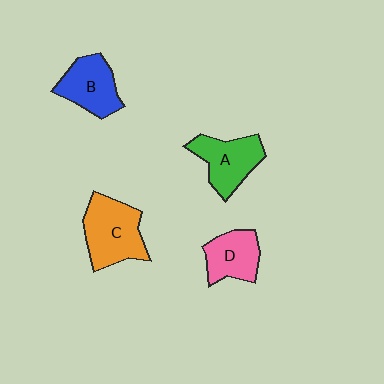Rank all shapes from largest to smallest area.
From largest to smallest: C (orange), A (green), B (blue), D (pink).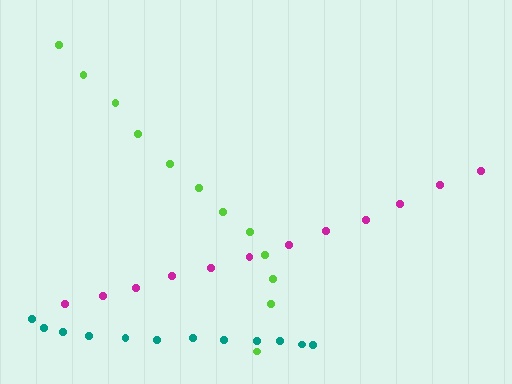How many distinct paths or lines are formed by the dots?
There are 3 distinct paths.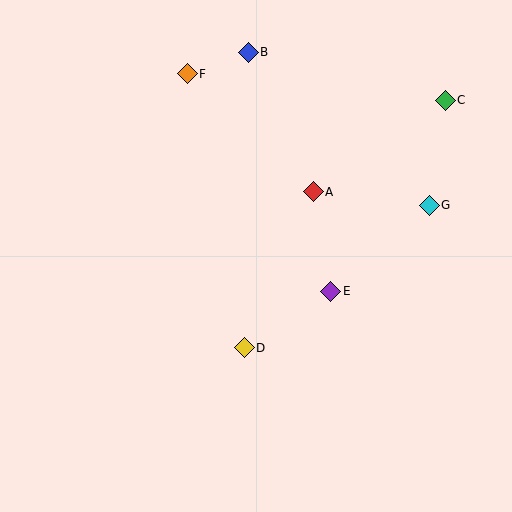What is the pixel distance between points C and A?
The distance between C and A is 161 pixels.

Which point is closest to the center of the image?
Point E at (331, 291) is closest to the center.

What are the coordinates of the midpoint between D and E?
The midpoint between D and E is at (288, 320).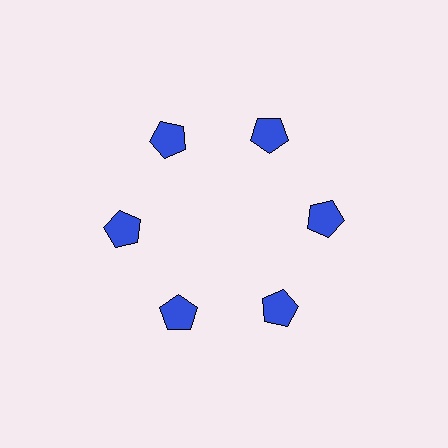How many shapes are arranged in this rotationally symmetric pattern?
There are 6 shapes, arranged in 6 groups of 1.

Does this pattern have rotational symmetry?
Yes, this pattern has 6-fold rotational symmetry. It looks the same after rotating 60 degrees around the center.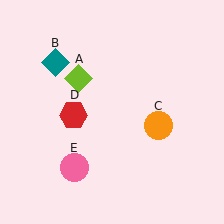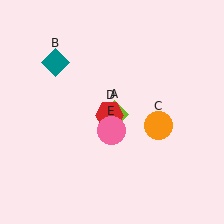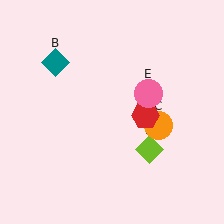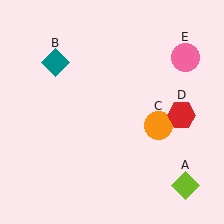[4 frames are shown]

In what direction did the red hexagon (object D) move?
The red hexagon (object D) moved right.